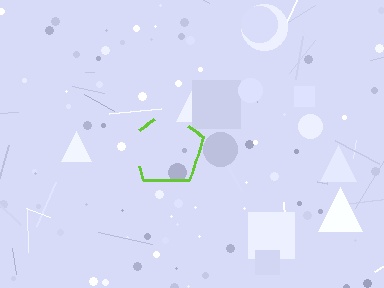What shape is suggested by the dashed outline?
The dashed outline suggests a pentagon.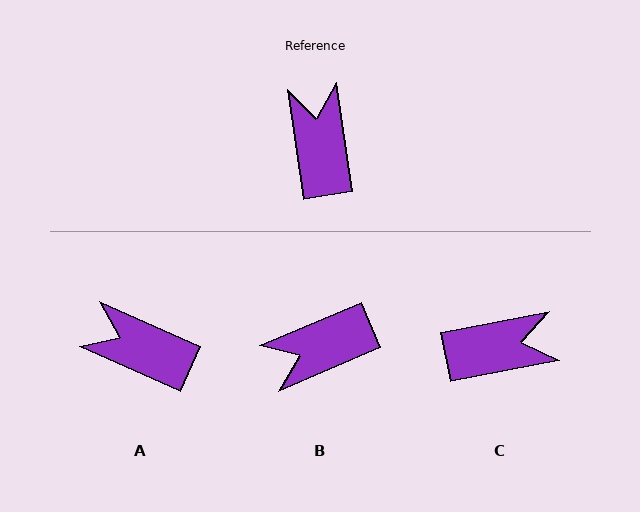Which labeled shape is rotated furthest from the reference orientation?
B, about 105 degrees away.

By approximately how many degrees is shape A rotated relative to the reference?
Approximately 57 degrees counter-clockwise.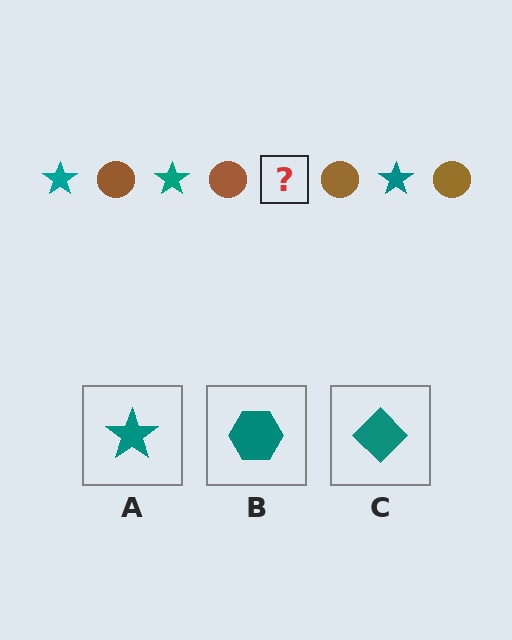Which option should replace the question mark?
Option A.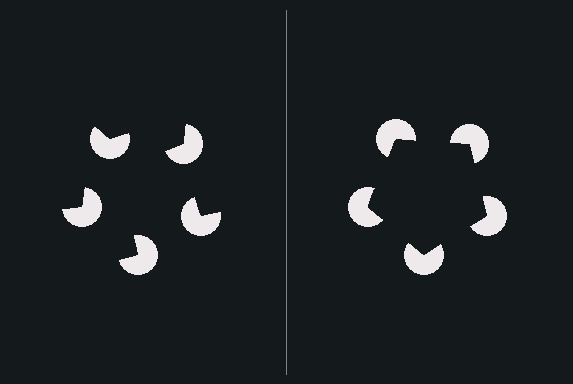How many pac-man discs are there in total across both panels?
10 — 5 on each side.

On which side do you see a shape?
An illusory pentagon appears on the right side. On the left side the wedge cuts are rotated, so no coherent shape forms.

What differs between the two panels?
The pac-man discs are positioned identically on both sides; only the wedge orientations differ. On the right they align to a pentagon; on the left they are misaligned.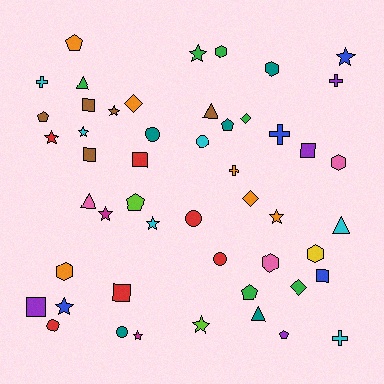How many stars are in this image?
There are 11 stars.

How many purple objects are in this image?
There are 4 purple objects.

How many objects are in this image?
There are 50 objects.